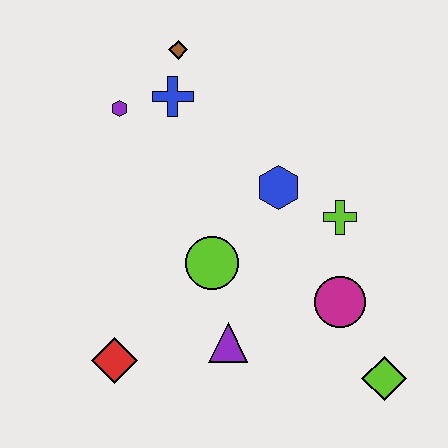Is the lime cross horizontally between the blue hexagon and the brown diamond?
No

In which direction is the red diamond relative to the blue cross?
The red diamond is below the blue cross.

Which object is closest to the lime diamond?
The magenta circle is closest to the lime diamond.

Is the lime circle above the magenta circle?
Yes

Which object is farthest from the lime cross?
The red diamond is farthest from the lime cross.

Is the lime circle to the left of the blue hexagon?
Yes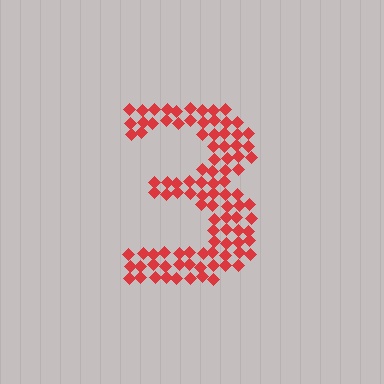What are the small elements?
The small elements are diamonds.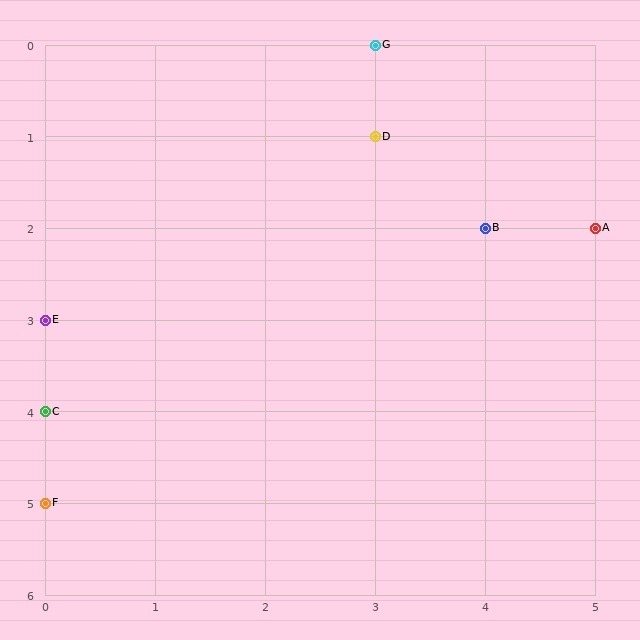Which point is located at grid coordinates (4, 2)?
Point B is at (4, 2).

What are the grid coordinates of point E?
Point E is at grid coordinates (0, 3).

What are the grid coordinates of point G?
Point G is at grid coordinates (3, 0).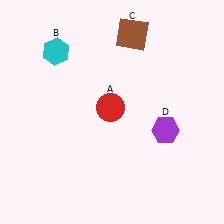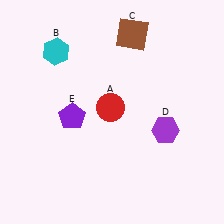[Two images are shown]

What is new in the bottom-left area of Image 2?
A purple pentagon (E) was added in the bottom-left area of Image 2.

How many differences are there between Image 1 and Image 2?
There is 1 difference between the two images.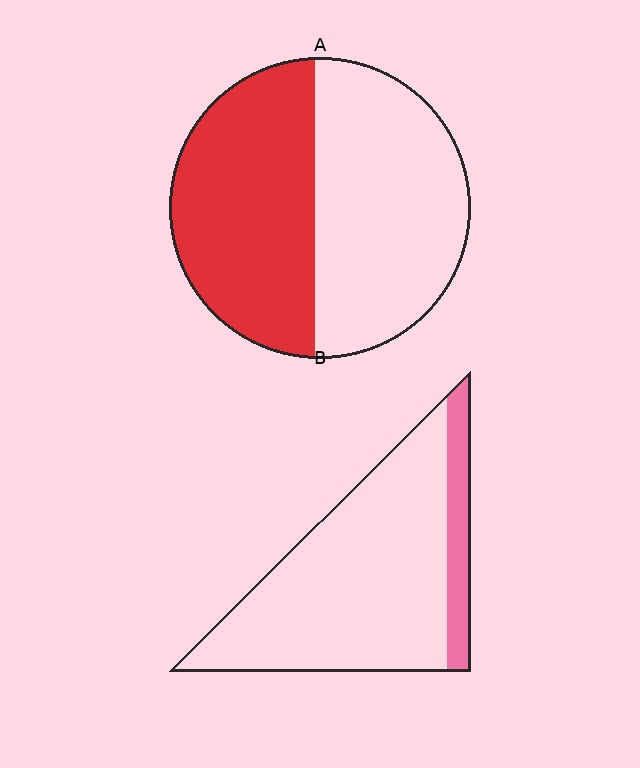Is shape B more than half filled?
No.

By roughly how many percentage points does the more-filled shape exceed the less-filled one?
By roughly 35 percentage points (A over B).